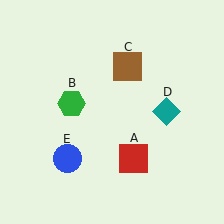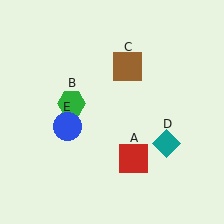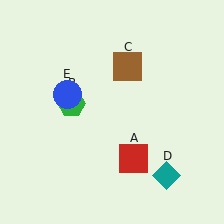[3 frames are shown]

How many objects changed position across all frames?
2 objects changed position: teal diamond (object D), blue circle (object E).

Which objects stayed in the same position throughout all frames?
Red square (object A) and green hexagon (object B) and brown square (object C) remained stationary.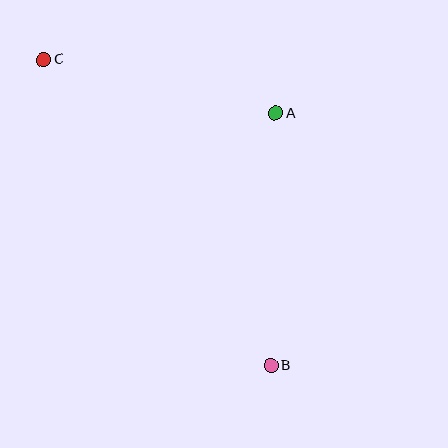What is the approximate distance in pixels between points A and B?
The distance between A and B is approximately 253 pixels.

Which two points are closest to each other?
Points A and C are closest to each other.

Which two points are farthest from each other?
Points B and C are farthest from each other.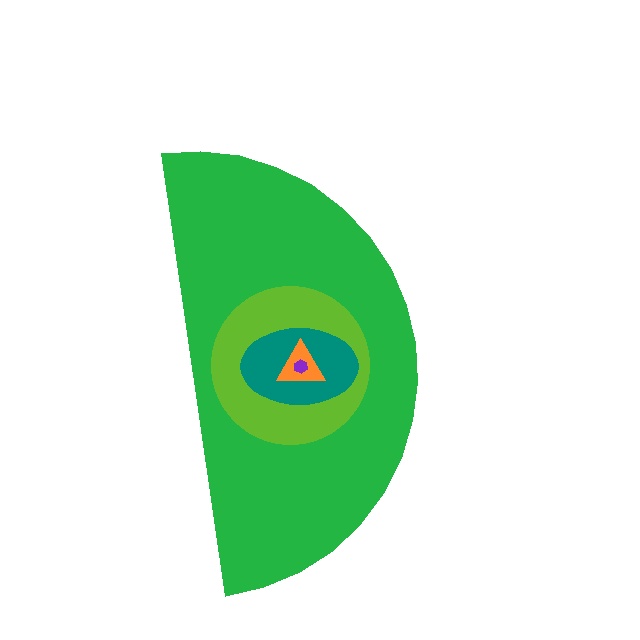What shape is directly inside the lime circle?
The teal ellipse.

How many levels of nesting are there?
5.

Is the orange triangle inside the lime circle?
Yes.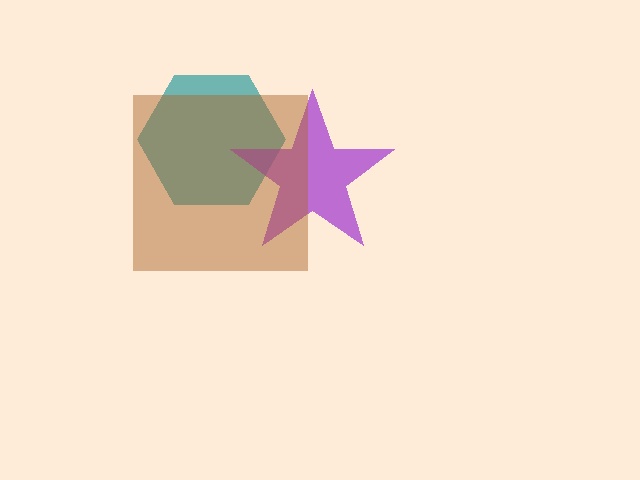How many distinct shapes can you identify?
There are 3 distinct shapes: a teal hexagon, a purple star, a brown square.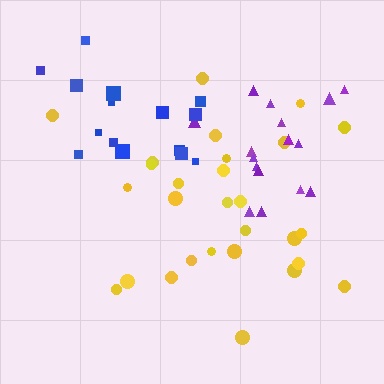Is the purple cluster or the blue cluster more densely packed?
Purple.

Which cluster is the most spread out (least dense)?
Yellow.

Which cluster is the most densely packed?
Purple.